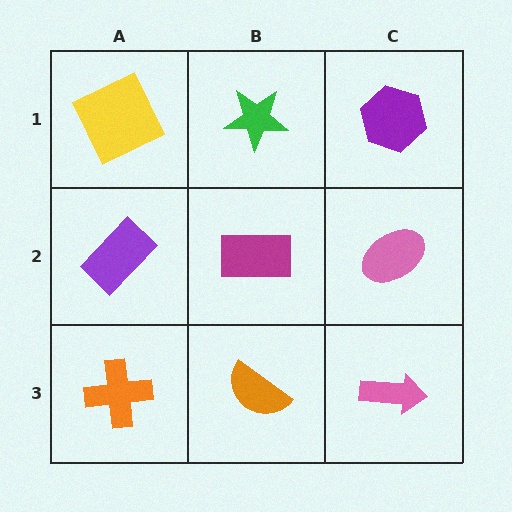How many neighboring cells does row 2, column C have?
3.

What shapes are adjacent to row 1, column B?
A magenta rectangle (row 2, column B), a yellow square (row 1, column A), a purple hexagon (row 1, column C).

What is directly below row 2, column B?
An orange semicircle.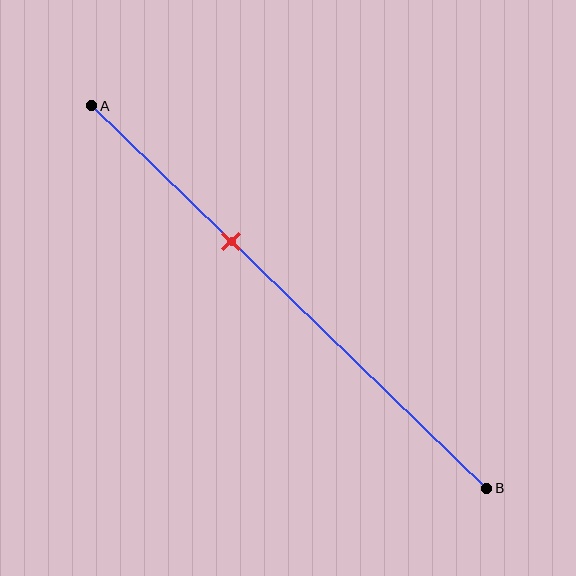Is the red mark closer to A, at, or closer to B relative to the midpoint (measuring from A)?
The red mark is closer to point A than the midpoint of segment AB.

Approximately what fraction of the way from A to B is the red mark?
The red mark is approximately 35% of the way from A to B.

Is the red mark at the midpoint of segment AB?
No, the mark is at about 35% from A, not at the 50% midpoint.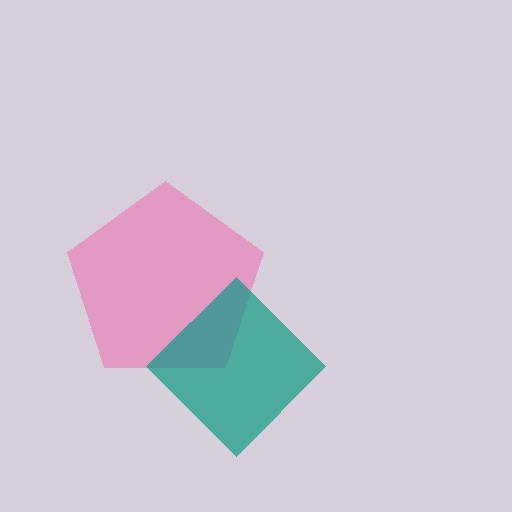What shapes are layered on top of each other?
The layered shapes are: a pink pentagon, a teal diamond.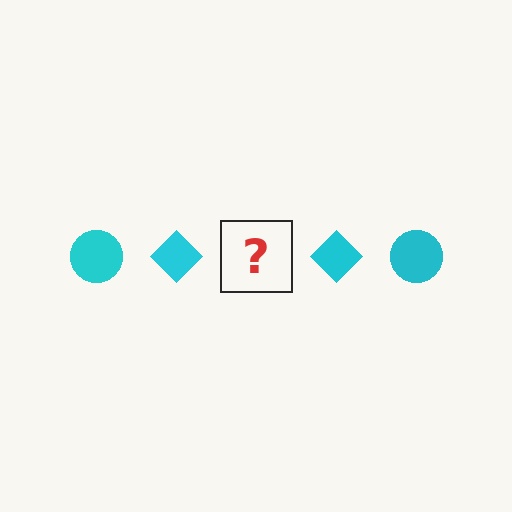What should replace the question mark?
The question mark should be replaced with a cyan circle.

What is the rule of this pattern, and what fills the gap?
The rule is that the pattern cycles through circle, diamond shapes in cyan. The gap should be filled with a cyan circle.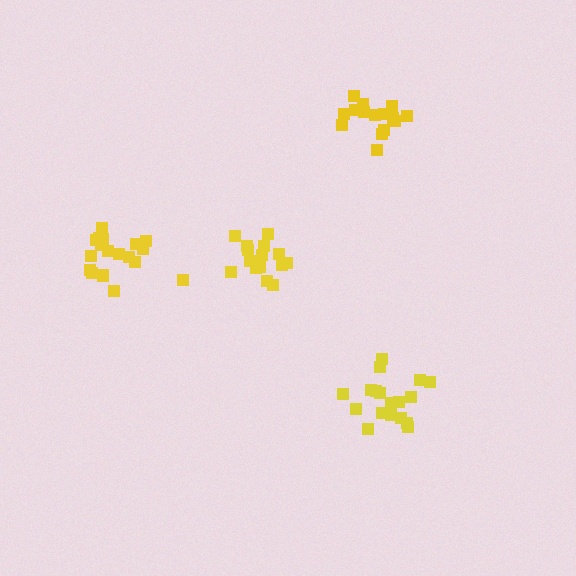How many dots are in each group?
Group 1: 15 dots, Group 2: 19 dots, Group 3: 16 dots, Group 4: 18 dots (68 total).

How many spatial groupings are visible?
There are 4 spatial groupings.